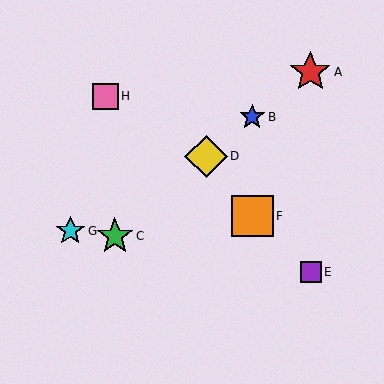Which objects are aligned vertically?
Objects B, F are aligned vertically.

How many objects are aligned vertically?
2 objects (B, F) are aligned vertically.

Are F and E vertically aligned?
No, F is at x≈252 and E is at x≈311.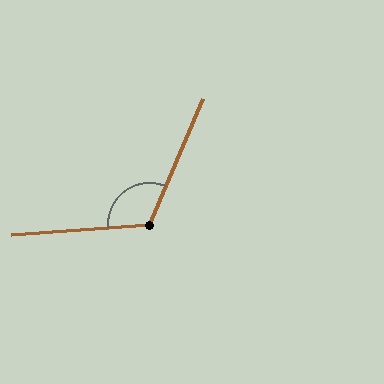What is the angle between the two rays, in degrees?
Approximately 117 degrees.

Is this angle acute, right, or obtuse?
It is obtuse.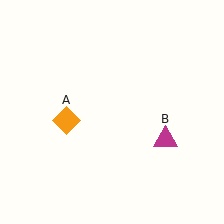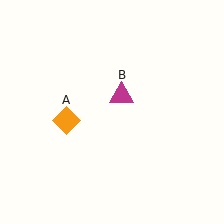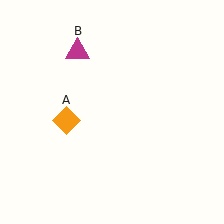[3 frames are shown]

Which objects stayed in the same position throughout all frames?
Orange diamond (object A) remained stationary.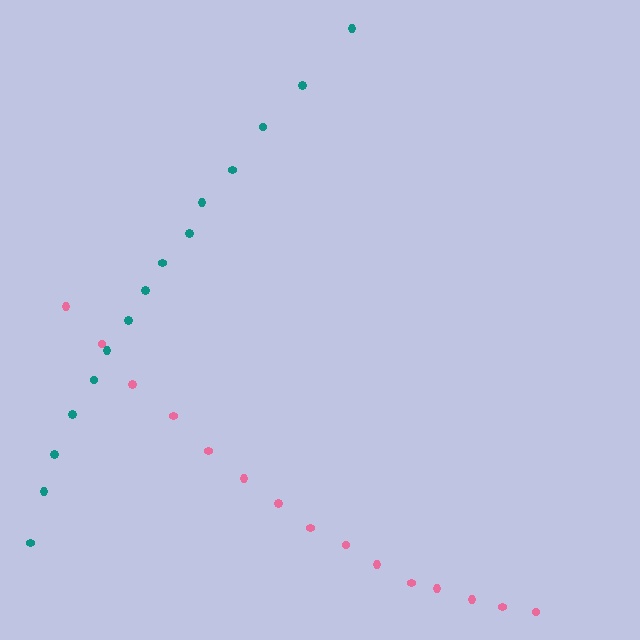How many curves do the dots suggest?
There are 2 distinct paths.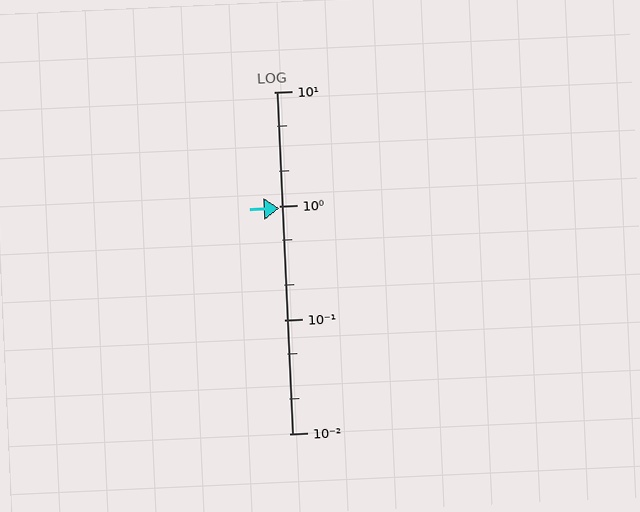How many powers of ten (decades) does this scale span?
The scale spans 3 decades, from 0.01 to 10.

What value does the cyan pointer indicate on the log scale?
The pointer indicates approximately 0.96.